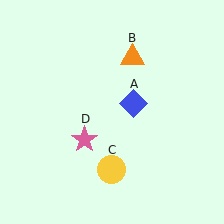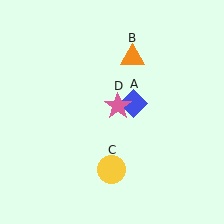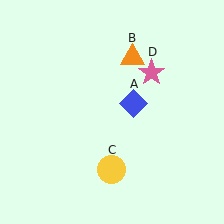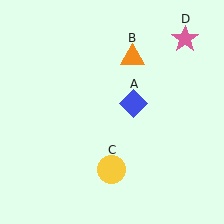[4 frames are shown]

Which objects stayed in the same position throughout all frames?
Blue diamond (object A) and orange triangle (object B) and yellow circle (object C) remained stationary.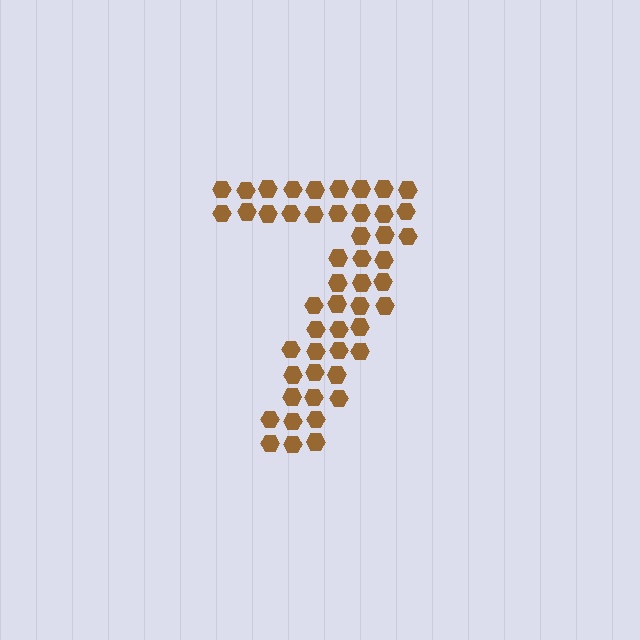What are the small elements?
The small elements are hexagons.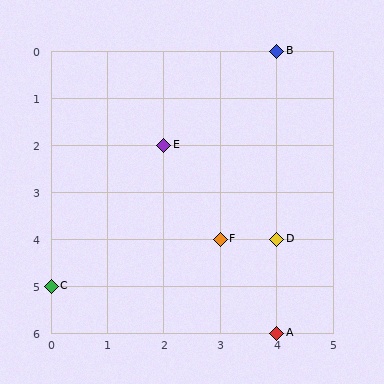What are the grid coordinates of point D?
Point D is at grid coordinates (4, 4).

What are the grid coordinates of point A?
Point A is at grid coordinates (4, 6).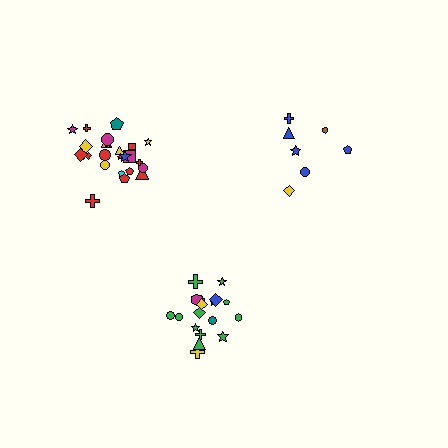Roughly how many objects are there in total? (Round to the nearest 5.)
Roughly 50 objects in total.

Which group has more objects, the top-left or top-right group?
The top-left group.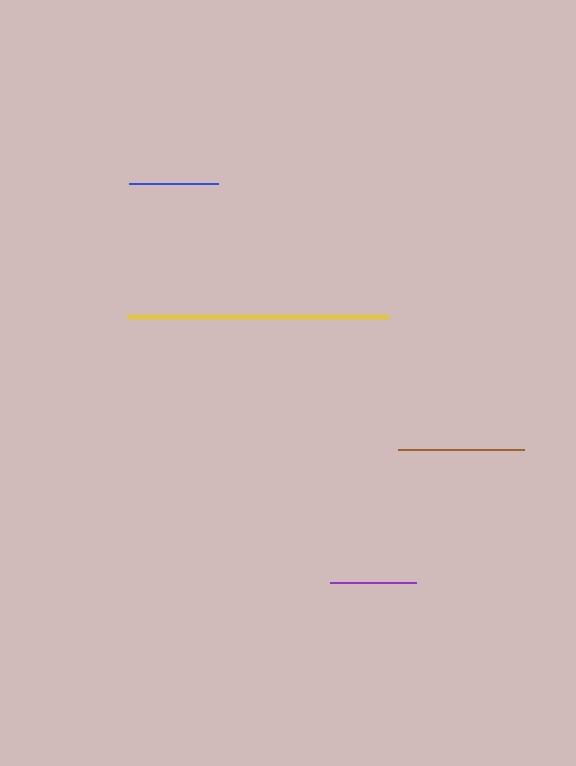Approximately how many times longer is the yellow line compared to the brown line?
The yellow line is approximately 2.1 times the length of the brown line.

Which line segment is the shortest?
The purple line is the shortest at approximately 85 pixels.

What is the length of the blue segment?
The blue segment is approximately 89 pixels long.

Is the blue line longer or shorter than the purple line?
The blue line is longer than the purple line.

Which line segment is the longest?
The yellow line is the longest at approximately 261 pixels.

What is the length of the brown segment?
The brown segment is approximately 126 pixels long.